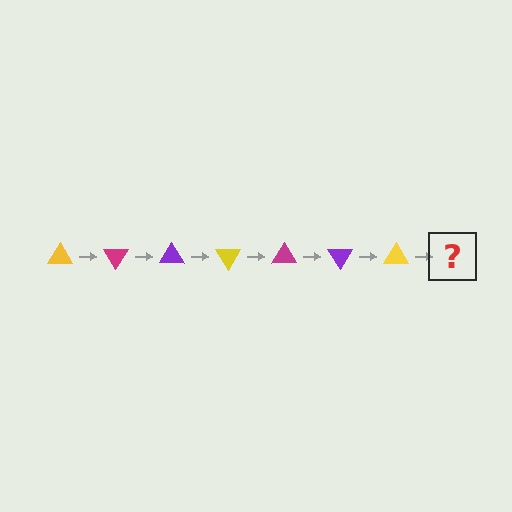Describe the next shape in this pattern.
It should be a magenta triangle, rotated 420 degrees from the start.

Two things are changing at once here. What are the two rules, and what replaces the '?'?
The two rules are that it rotates 60 degrees each step and the color cycles through yellow, magenta, and purple. The '?' should be a magenta triangle, rotated 420 degrees from the start.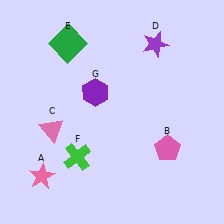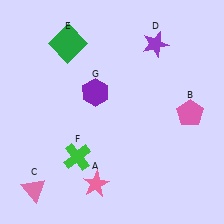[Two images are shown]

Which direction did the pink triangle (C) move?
The pink triangle (C) moved down.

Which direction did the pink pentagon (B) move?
The pink pentagon (B) moved up.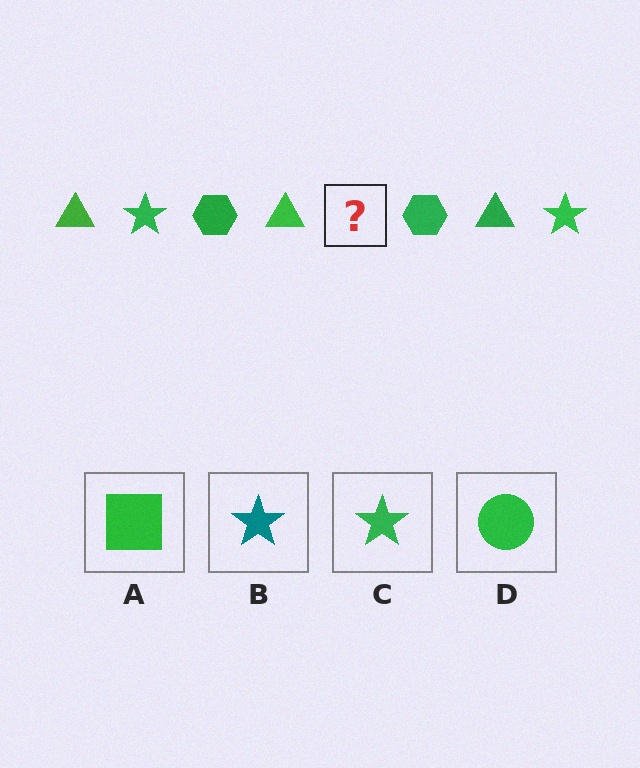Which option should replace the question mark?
Option C.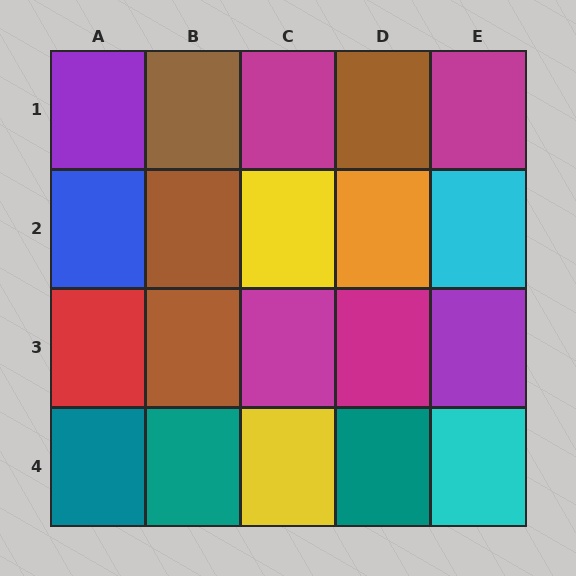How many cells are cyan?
2 cells are cyan.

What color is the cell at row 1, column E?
Magenta.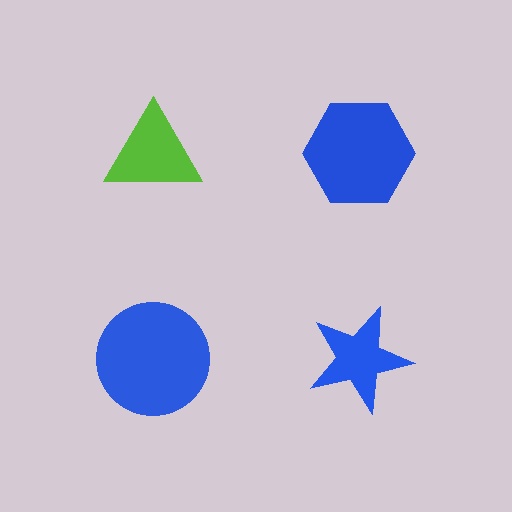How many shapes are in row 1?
2 shapes.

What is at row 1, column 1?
A lime triangle.